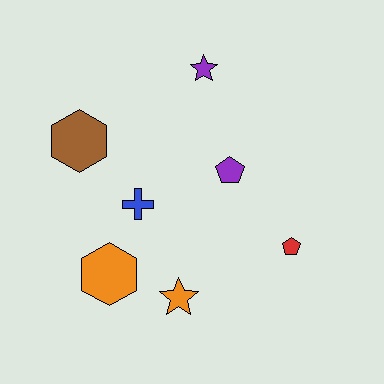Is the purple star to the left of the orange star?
No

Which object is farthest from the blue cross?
The red pentagon is farthest from the blue cross.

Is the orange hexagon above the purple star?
No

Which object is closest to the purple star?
The purple pentagon is closest to the purple star.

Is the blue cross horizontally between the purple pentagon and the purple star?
No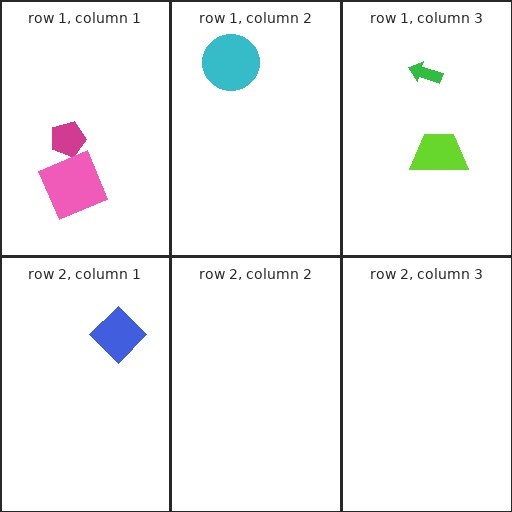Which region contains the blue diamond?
The row 2, column 1 region.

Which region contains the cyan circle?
The row 1, column 2 region.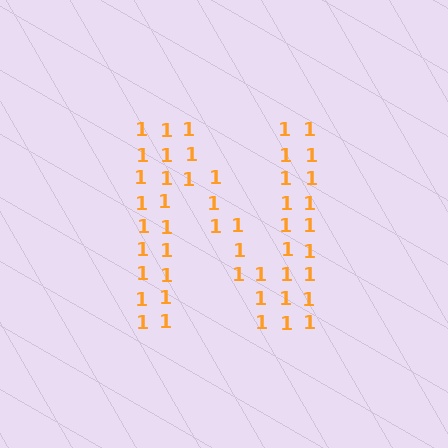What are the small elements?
The small elements are digit 1's.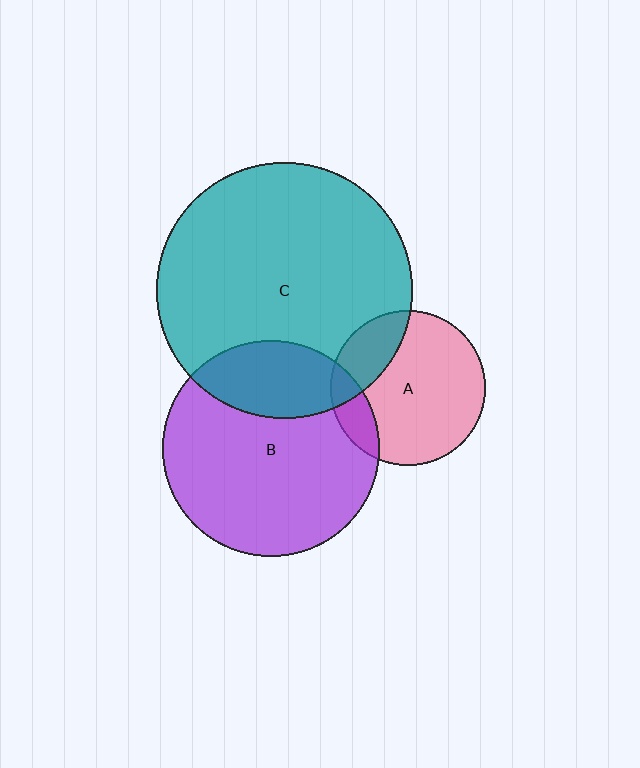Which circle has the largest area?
Circle C (teal).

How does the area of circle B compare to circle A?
Approximately 1.9 times.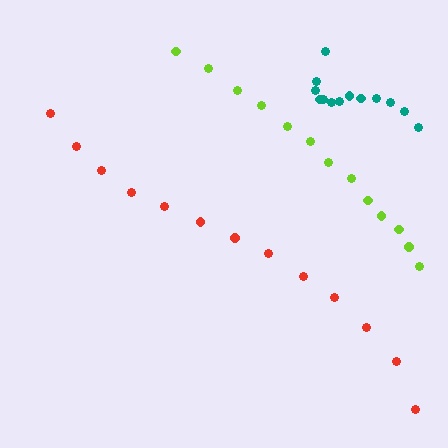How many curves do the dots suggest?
There are 3 distinct paths.